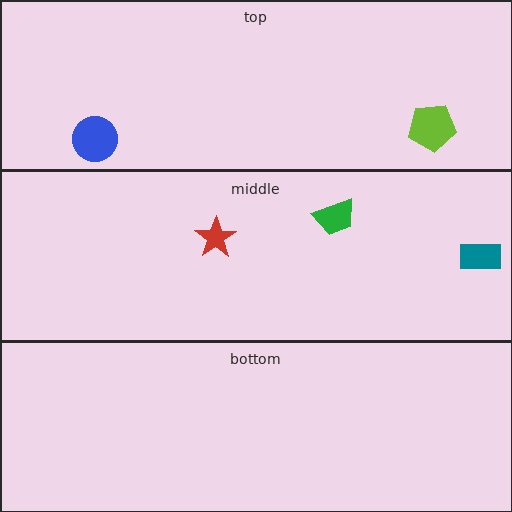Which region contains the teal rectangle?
The middle region.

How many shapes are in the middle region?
3.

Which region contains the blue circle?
The top region.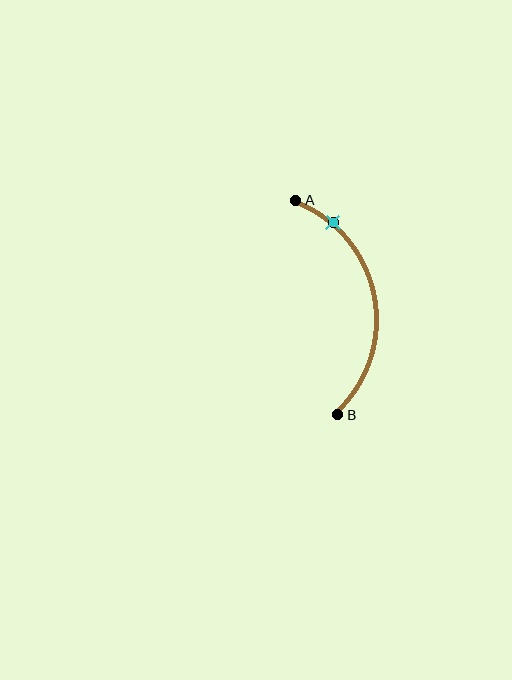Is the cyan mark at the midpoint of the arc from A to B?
No. The cyan mark lies on the arc but is closer to endpoint A. The arc midpoint would be at the point on the curve equidistant along the arc from both A and B.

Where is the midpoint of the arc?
The arc midpoint is the point on the curve farthest from the straight line joining A and B. It sits to the right of that line.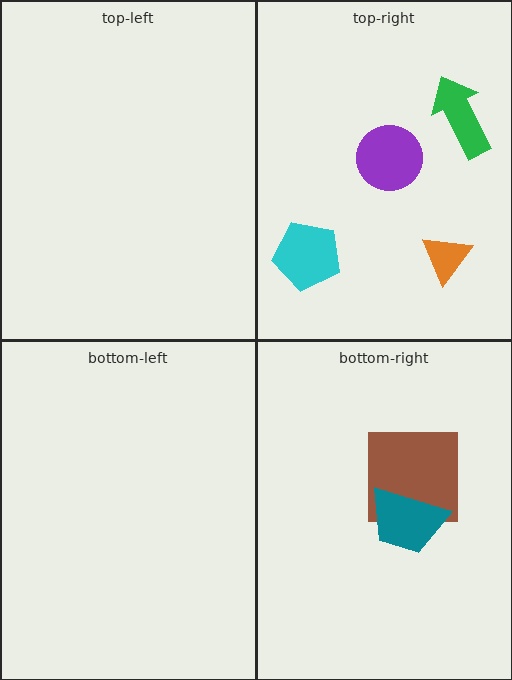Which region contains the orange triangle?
The top-right region.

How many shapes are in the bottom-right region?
2.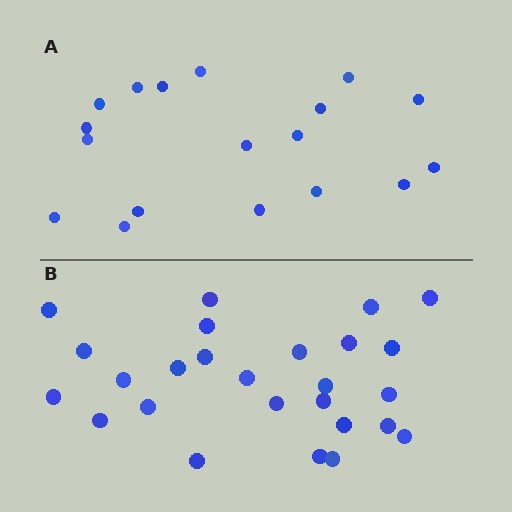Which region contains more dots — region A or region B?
Region B (the bottom region) has more dots.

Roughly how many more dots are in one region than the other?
Region B has roughly 8 or so more dots than region A.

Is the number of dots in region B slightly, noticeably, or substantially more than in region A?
Region B has noticeably more, but not dramatically so. The ratio is roughly 1.4 to 1.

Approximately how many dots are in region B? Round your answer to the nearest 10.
About 30 dots. (The exact count is 26, which rounds to 30.)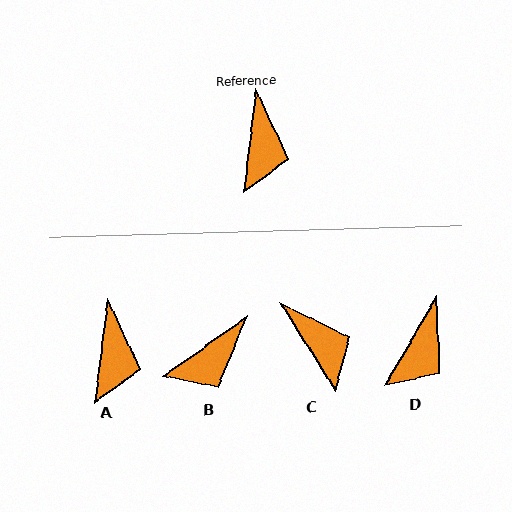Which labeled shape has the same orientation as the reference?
A.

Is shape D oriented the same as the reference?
No, it is off by about 23 degrees.